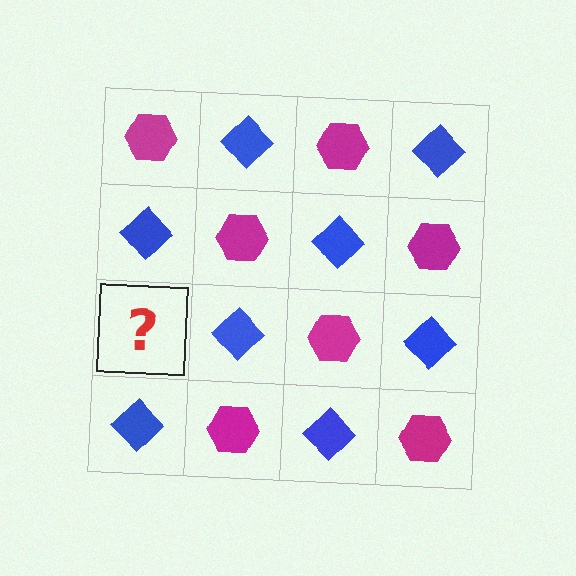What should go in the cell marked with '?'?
The missing cell should contain a magenta hexagon.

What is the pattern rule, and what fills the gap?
The rule is that it alternates magenta hexagon and blue diamond in a checkerboard pattern. The gap should be filled with a magenta hexagon.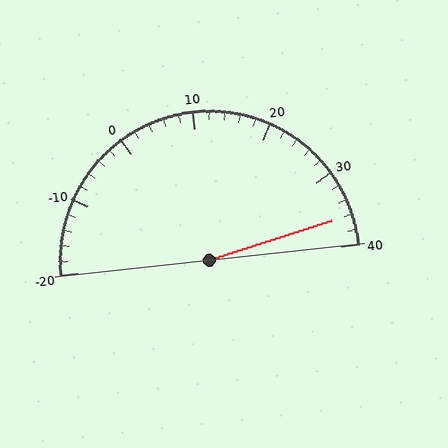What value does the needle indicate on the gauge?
The needle indicates approximately 36.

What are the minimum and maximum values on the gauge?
The gauge ranges from -20 to 40.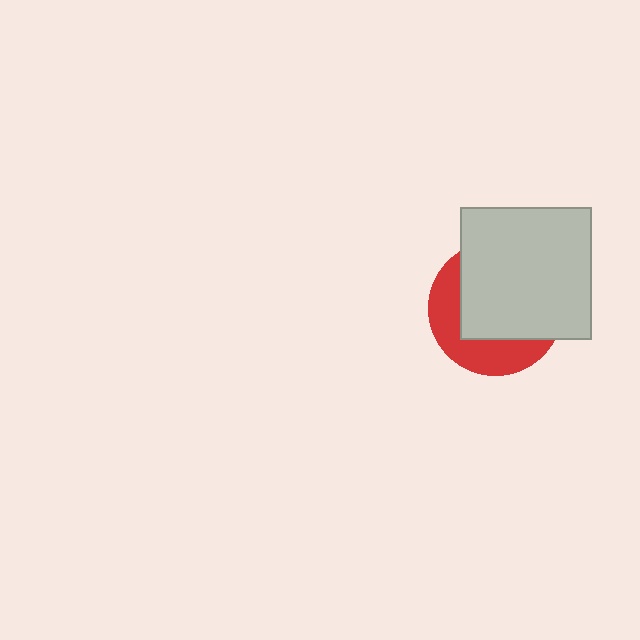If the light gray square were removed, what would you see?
You would see the complete red circle.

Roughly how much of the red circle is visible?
A small part of it is visible (roughly 37%).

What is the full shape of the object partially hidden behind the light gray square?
The partially hidden object is a red circle.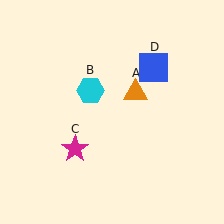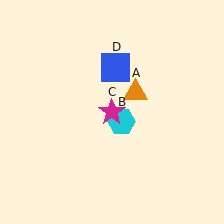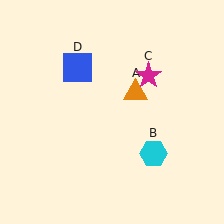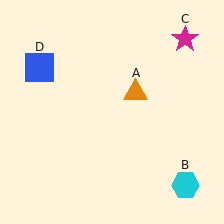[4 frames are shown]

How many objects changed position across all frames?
3 objects changed position: cyan hexagon (object B), magenta star (object C), blue square (object D).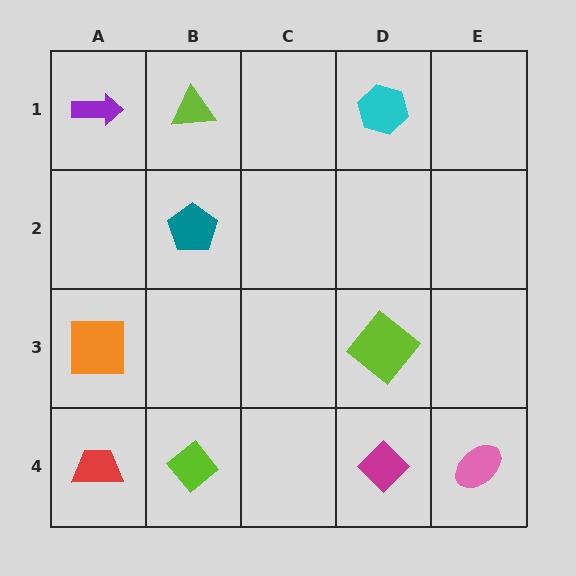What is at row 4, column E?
A pink ellipse.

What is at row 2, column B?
A teal pentagon.